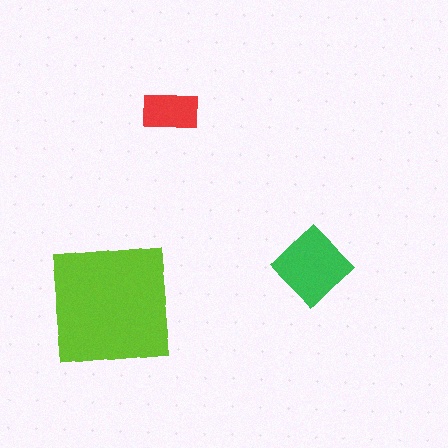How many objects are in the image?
There are 3 objects in the image.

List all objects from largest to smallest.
The lime square, the green diamond, the red rectangle.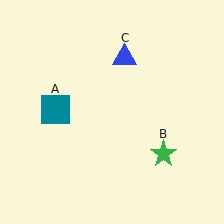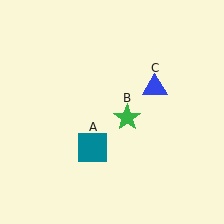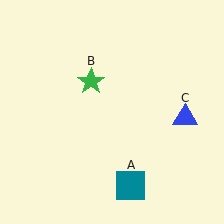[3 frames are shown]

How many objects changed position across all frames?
3 objects changed position: teal square (object A), green star (object B), blue triangle (object C).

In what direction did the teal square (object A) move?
The teal square (object A) moved down and to the right.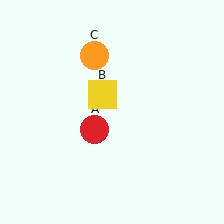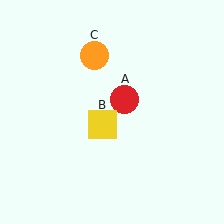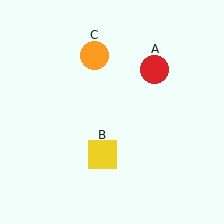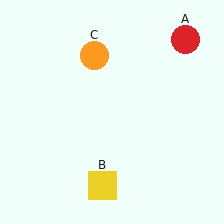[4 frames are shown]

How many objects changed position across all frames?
2 objects changed position: red circle (object A), yellow square (object B).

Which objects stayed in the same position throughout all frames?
Orange circle (object C) remained stationary.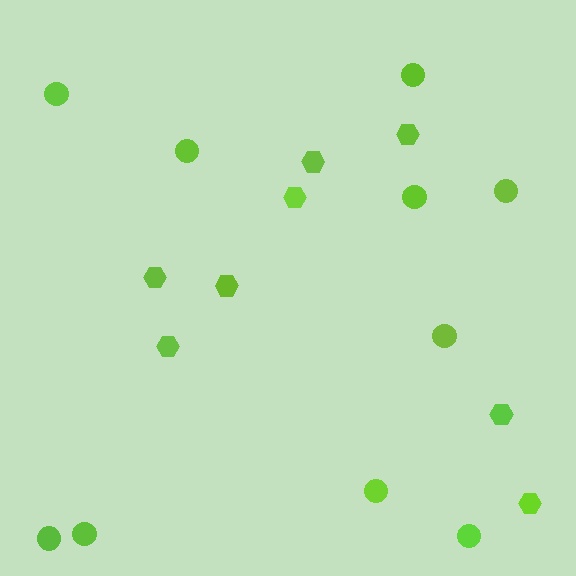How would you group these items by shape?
There are 2 groups: one group of hexagons (8) and one group of circles (10).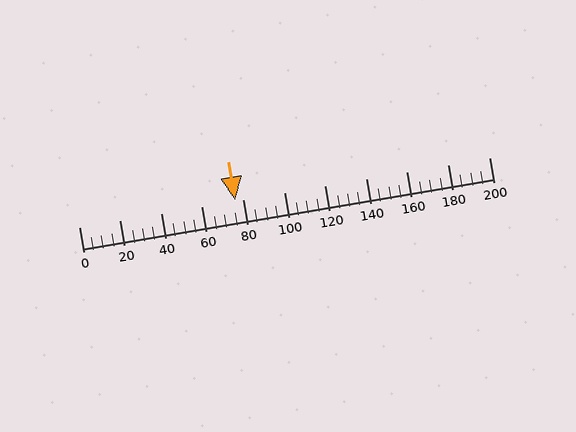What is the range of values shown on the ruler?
The ruler shows values from 0 to 200.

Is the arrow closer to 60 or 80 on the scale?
The arrow is closer to 80.